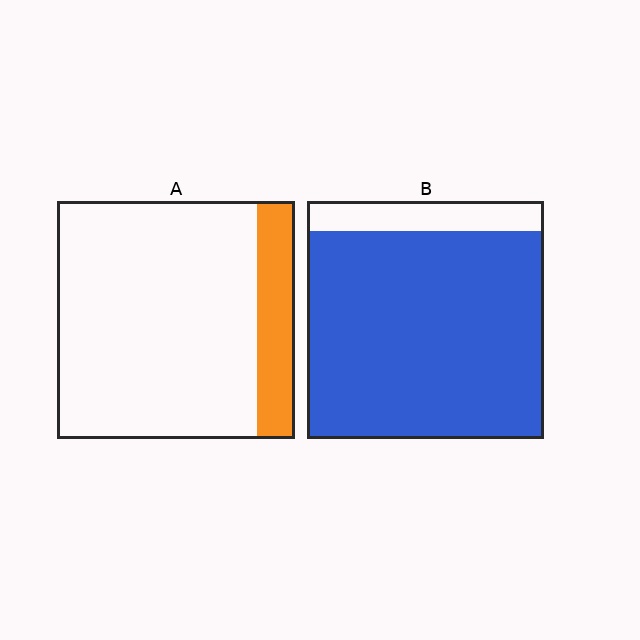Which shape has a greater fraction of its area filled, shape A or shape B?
Shape B.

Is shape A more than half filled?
No.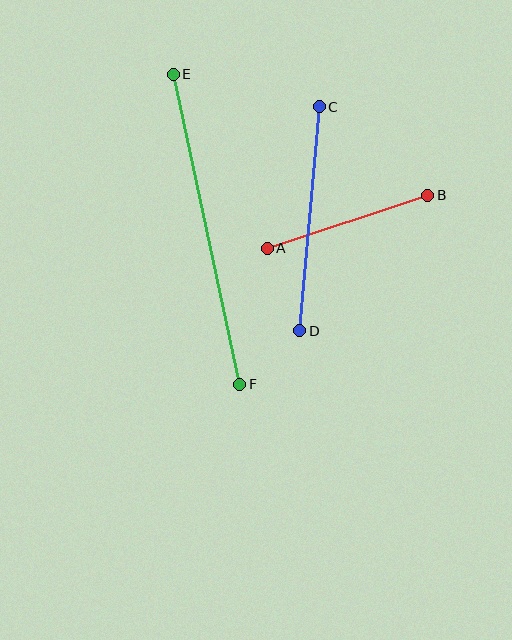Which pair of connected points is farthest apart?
Points E and F are farthest apart.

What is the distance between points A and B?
The distance is approximately 169 pixels.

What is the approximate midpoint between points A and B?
The midpoint is at approximately (347, 222) pixels.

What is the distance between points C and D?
The distance is approximately 225 pixels.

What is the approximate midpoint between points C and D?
The midpoint is at approximately (310, 219) pixels.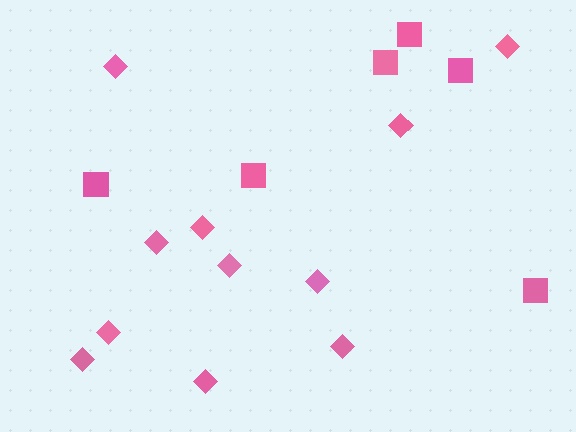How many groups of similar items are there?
There are 2 groups: one group of diamonds (11) and one group of squares (6).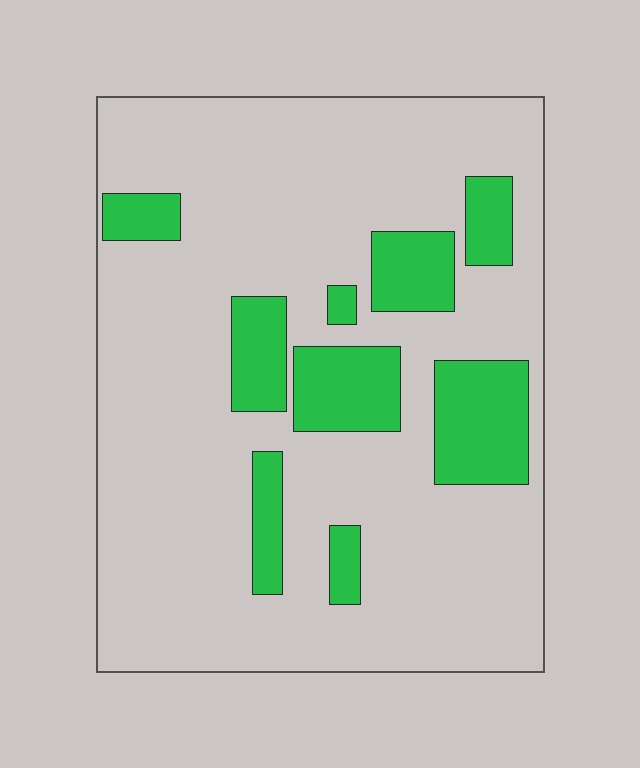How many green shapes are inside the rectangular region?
9.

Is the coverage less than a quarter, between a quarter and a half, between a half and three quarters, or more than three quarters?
Less than a quarter.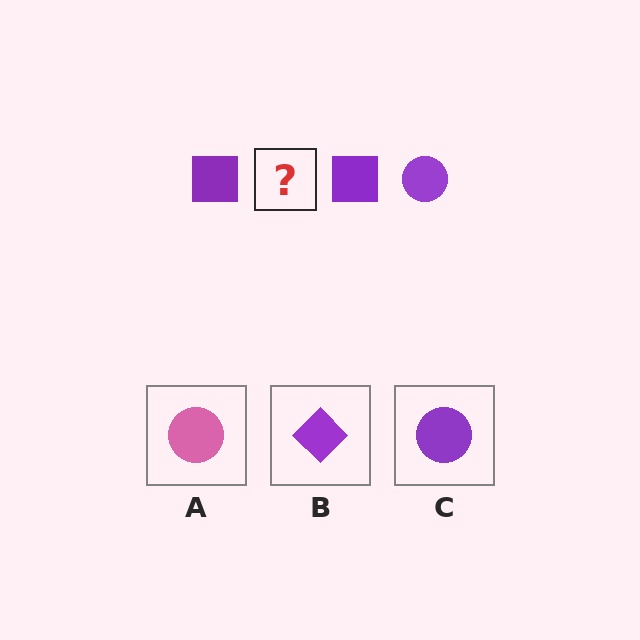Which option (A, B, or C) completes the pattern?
C.